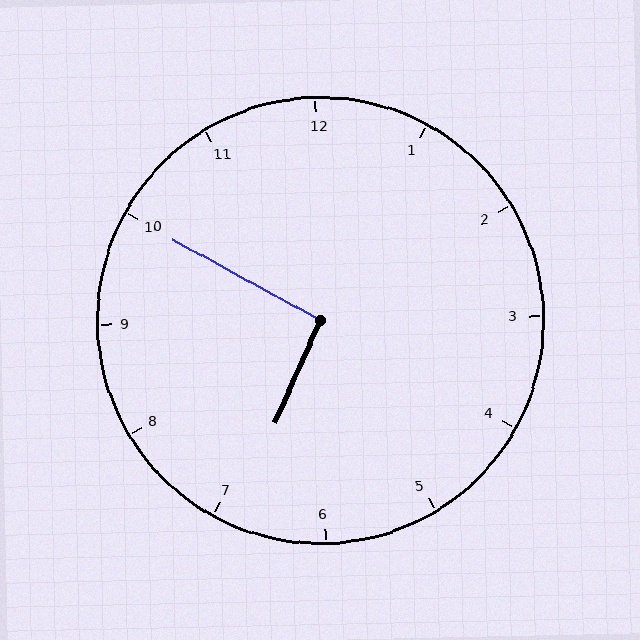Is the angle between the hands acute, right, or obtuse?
It is right.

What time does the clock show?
6:50.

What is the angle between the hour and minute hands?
Approximately 95 degrees.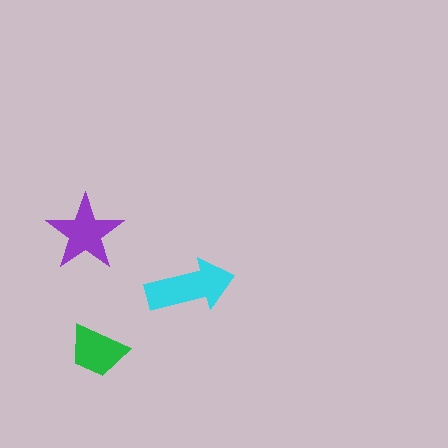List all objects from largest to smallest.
The cyan arrow, the purple star, the green trapezoid.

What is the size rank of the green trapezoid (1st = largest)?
3rd.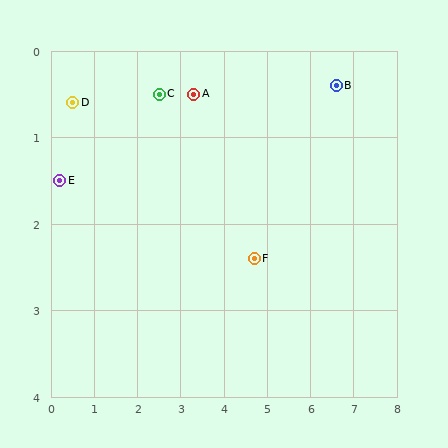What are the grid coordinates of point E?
Point E is at approximately (0.2, 1.5).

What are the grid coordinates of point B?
Point B is at approximately (6.6, 0.4).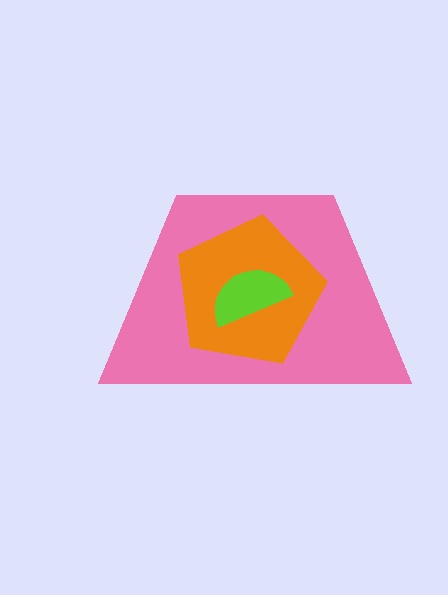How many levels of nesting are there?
3.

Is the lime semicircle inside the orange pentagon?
Yes.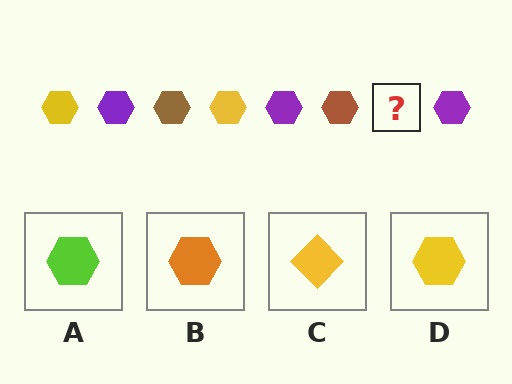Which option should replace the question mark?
Option D.